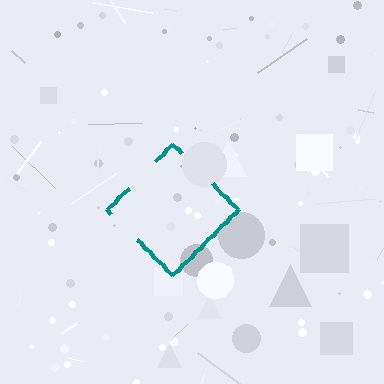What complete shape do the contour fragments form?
The contour fragments form a diamond.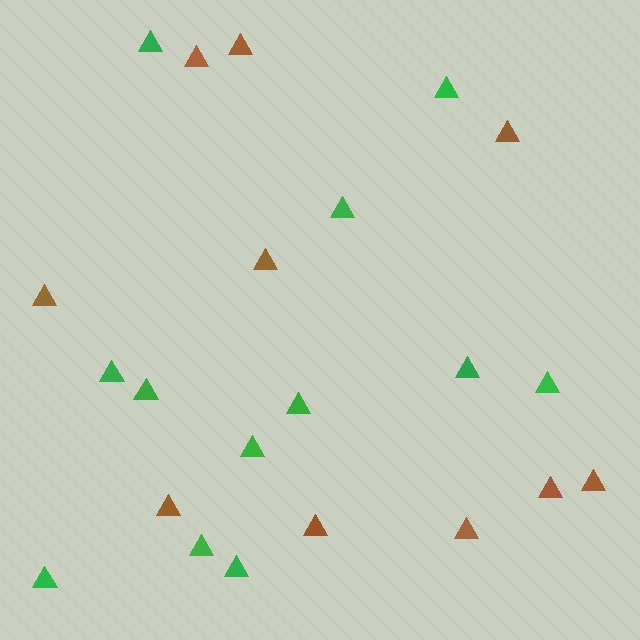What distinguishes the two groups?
There are 2 groups: one group of green triangles (12) and one group of brown triangles (10).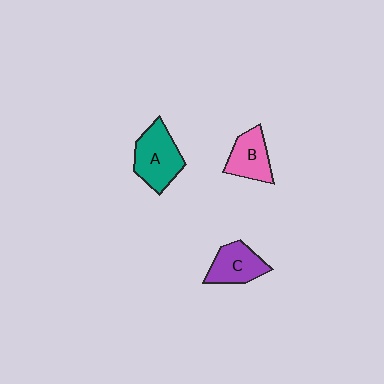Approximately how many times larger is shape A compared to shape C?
Approximately 1.3 times.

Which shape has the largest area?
Shape A (teal).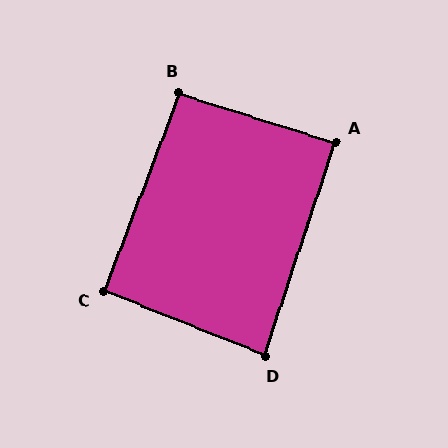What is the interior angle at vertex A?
Approximately 89 degrees (approximately right).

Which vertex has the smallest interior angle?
D, at approximately 86 degrees.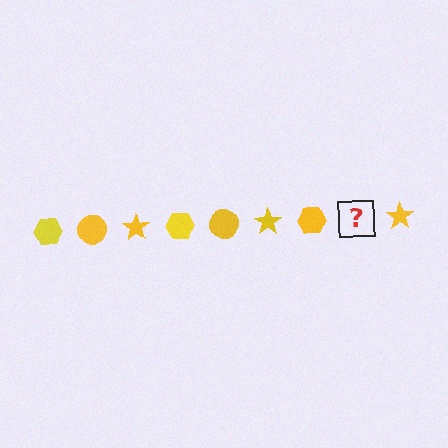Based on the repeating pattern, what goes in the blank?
The blank should be a yellow circle.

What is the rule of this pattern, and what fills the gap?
The rule is that the pattern cycles through hexagon, circle, star shapes in yellow. The gap should be filled with a yellow circle.